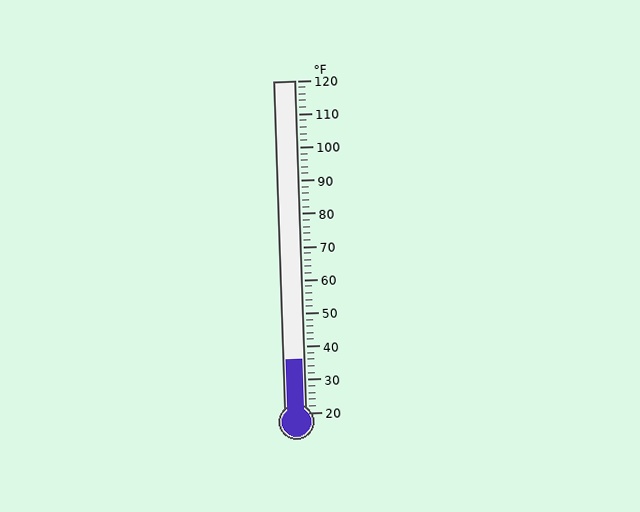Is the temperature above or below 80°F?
The temperature is below 80°F.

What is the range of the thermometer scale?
The thermometer scale ranges from 20°F to 120°F.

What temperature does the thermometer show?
The thermometer shows approximately 36°F.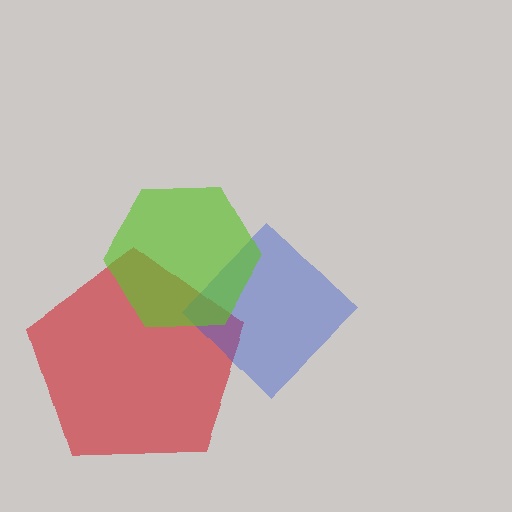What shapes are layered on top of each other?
The layered shapes are: a red pentagon, a blue diamond, a lime hexagon.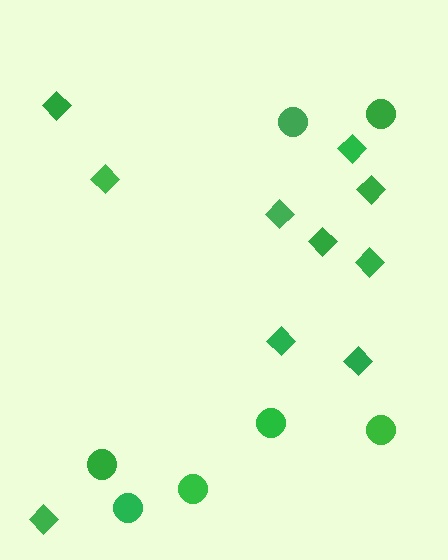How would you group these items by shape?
There are 2 groups: one group of diamonds (10) and one group of circles (7).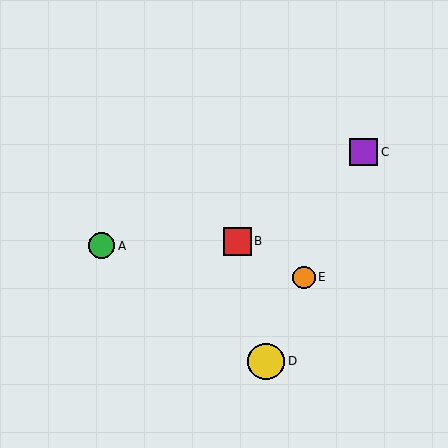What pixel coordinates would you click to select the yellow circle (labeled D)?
Click at (266, 361) to select the yellow circle D.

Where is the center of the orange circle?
The center of the orange circle is at (304, 277).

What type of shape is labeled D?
Shape D is a yellow circle.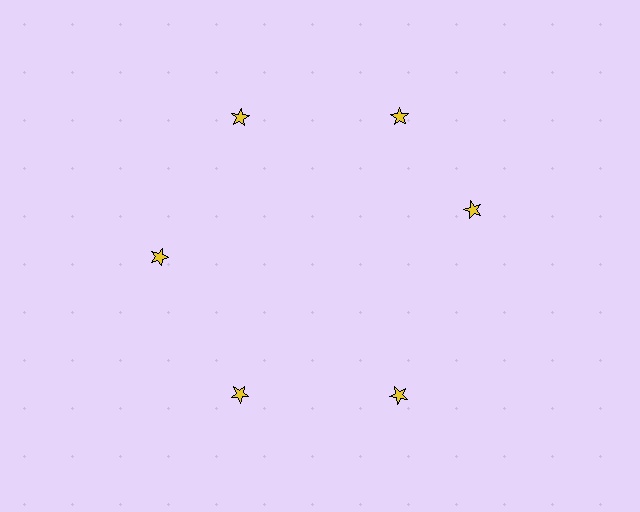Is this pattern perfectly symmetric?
No. The 6 yellow stars are arranged in a ring, but one element near the 3 o'clock position is rotated out of alignment along the ring, breaking the 6-fold rotational symmetry.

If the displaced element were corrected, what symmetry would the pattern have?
It would have 6-fold rotational symmetry — the pattern would map onto itself every 60 degrees.